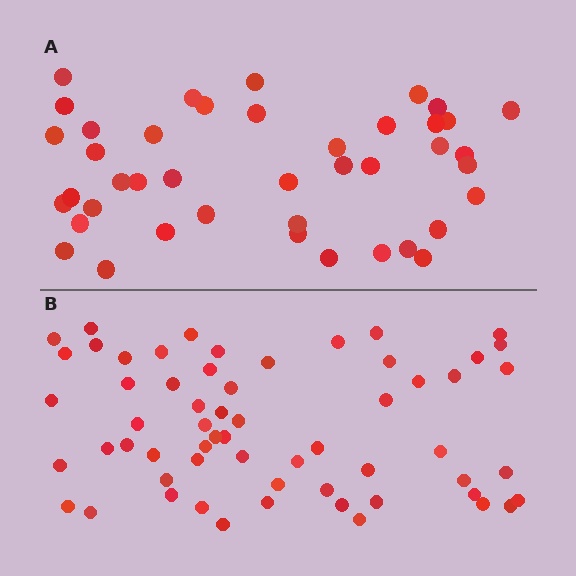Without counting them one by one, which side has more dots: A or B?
Region B (the bottom region) has more dots.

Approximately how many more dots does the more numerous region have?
Region B has approximately 20 more dots than region A.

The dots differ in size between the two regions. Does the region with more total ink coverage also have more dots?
No. Region A has more total ink coverage because its dots are larger, but region B actually contains more individual dots. Total area can be misleading — the number of items is what matters here.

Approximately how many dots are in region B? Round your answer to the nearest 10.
About 60 dots.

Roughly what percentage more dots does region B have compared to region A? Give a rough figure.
About 45% more.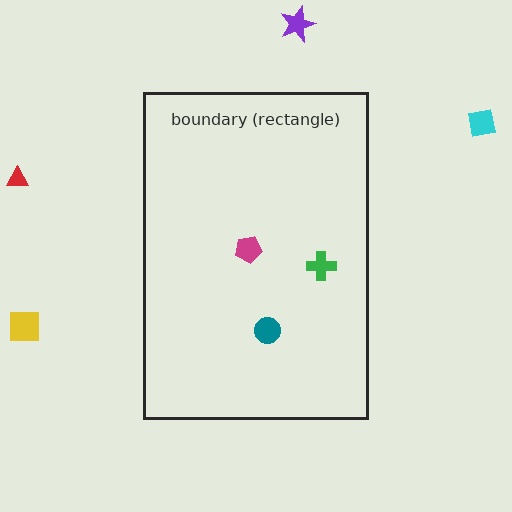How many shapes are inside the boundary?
3 inside, 4 outside.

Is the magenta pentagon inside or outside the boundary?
Inside.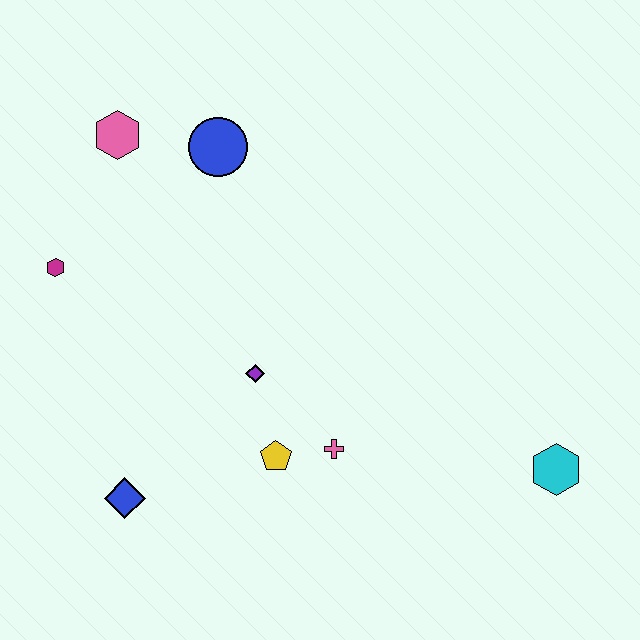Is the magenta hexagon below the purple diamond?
No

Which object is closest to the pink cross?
The yellow pentagon is closest to the pink cross.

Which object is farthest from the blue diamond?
The cyan hexagon is farthest from the blue diamond.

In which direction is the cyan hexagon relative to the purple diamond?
The cyan hexagon is to the right of the purple diamond.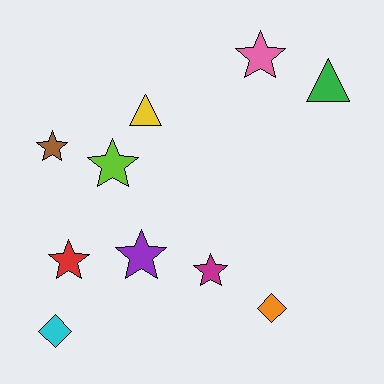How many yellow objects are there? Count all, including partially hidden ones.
There is 1 yellow object.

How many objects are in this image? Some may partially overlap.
There are 10 objects.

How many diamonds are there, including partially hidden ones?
There are 2 diamonds.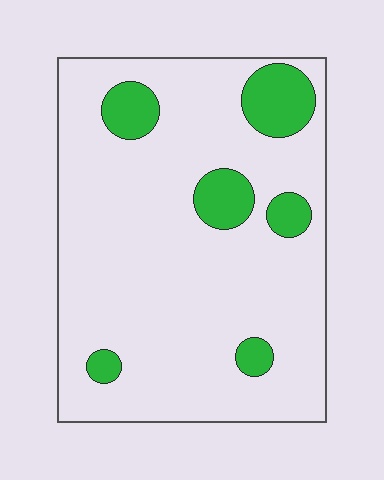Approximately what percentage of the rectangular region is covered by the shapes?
Approximately 15%.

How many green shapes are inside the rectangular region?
6.